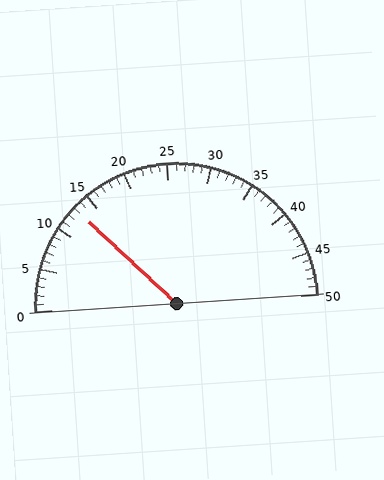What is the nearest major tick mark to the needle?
The nearest major tick mark is 15.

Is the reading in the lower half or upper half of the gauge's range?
The reading is in the lower half of the range (0 to 50).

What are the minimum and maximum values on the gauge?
The gauge ranges from 0 to 50.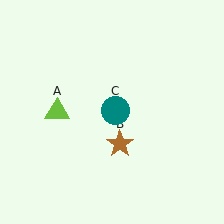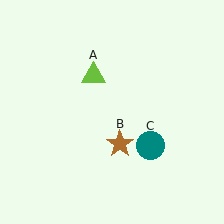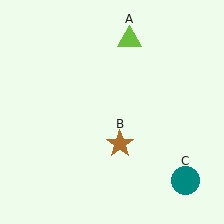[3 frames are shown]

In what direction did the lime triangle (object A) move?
The lime triangle (object A) moved up and to the right.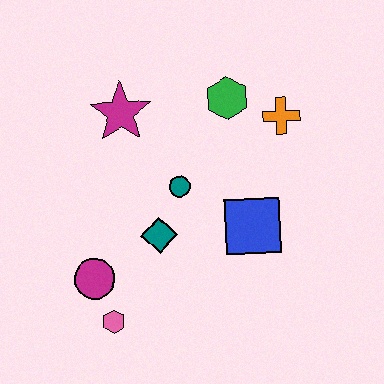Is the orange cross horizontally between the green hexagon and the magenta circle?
No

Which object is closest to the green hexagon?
The orange cross is closest to the green hexagon.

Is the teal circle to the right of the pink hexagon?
Yes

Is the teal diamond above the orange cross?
No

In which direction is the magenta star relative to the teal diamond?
The magenta star is above the teal diamond.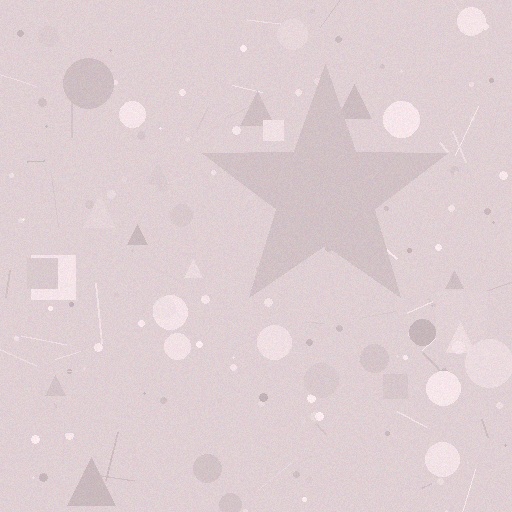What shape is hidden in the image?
A star is hidden in the image.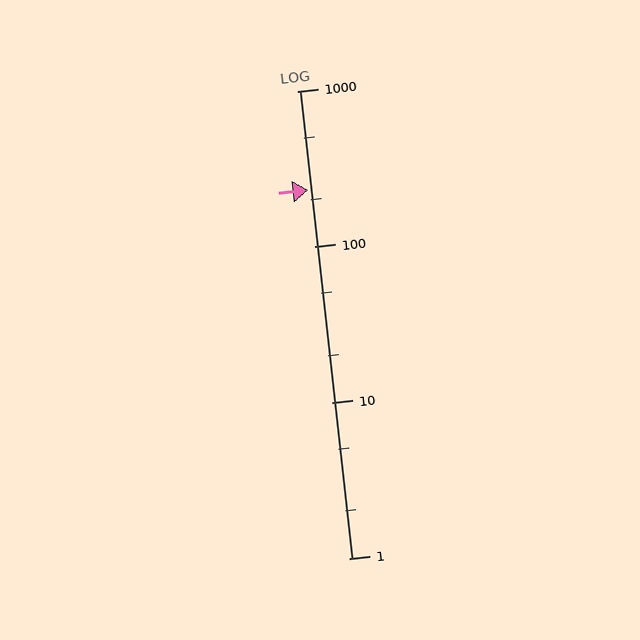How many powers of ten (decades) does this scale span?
The scale spans 3 decades, from 1 to 1000.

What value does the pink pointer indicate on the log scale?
The pointer indicates approximately 230.